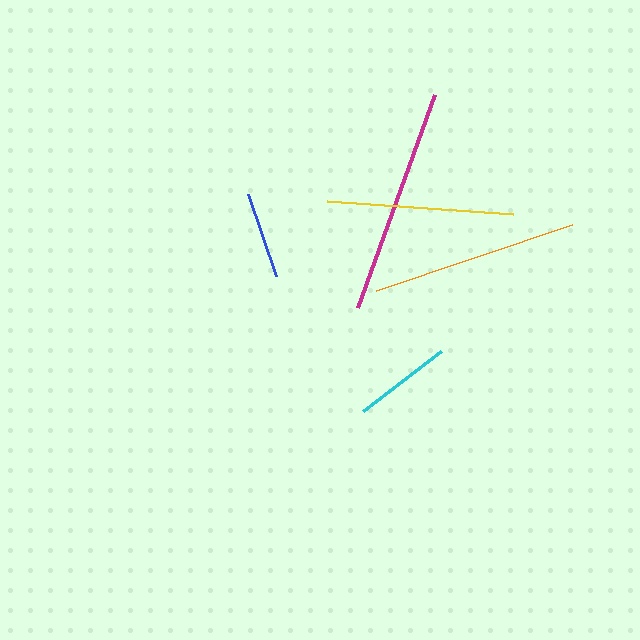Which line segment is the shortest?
The blue line is the shortest at approximately 87 pixels.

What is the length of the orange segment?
The orange segment is approximately 207 pixels long.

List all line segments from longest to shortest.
From longest to shortest: magenta, orange, yellow, cyan, blue.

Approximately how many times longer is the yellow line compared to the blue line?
The yellow line is approximately 2.2 times the length of the blue line.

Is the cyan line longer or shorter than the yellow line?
The yellow line is longer than the cyan line.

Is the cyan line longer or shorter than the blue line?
The cyan line is longer than the blue line.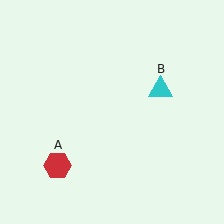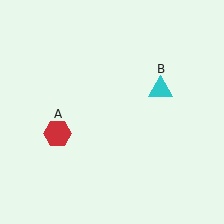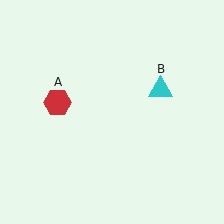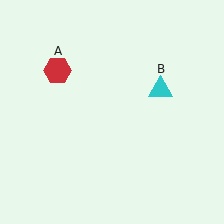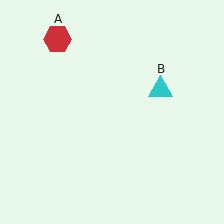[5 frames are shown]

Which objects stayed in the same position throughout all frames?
Cyan triangle (object B) remained stationary.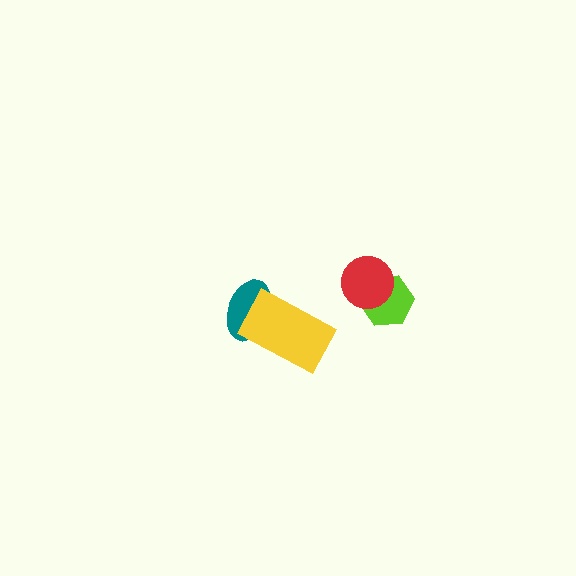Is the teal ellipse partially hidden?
Yes, it is partially covered by another shape.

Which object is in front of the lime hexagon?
The red circle is in front of the lime hexagon.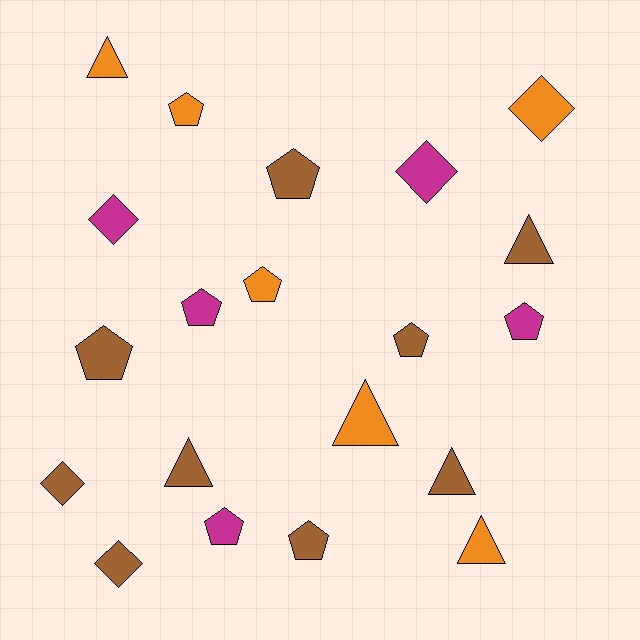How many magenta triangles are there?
There are no magenta triangles.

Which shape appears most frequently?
Pentagon, with 9 objects.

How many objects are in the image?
There are 20 objects.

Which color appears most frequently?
Brown, with 9 objects.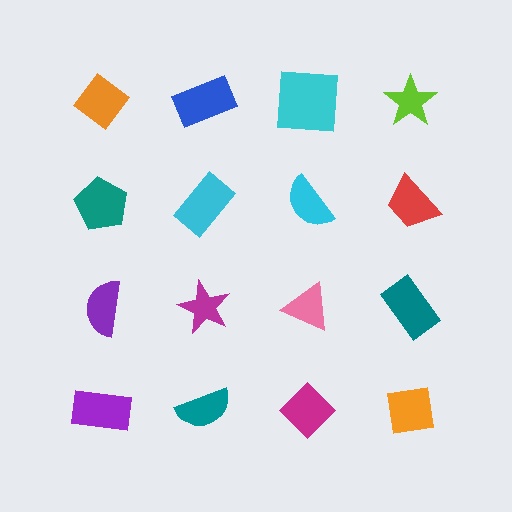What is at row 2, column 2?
A cyan rectangle.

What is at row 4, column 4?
An orange square.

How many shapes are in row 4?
4 shapes.